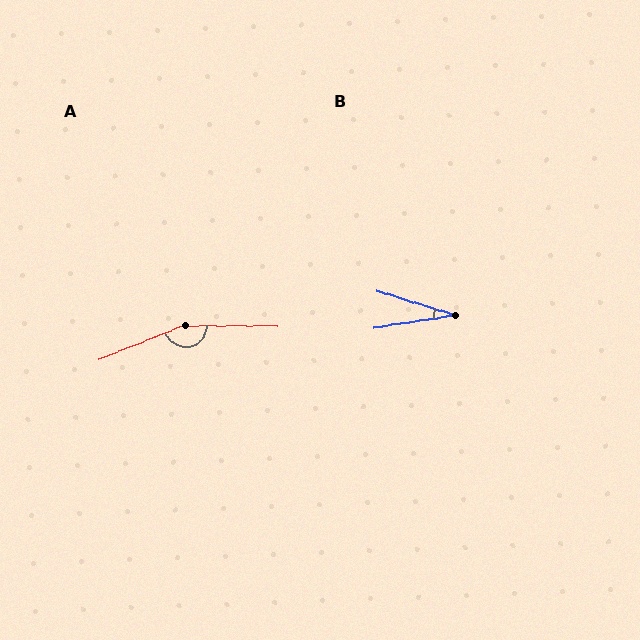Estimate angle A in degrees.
Approximately 158 degrees.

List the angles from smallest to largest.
B (26°), A (158°).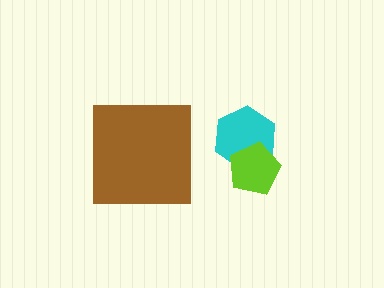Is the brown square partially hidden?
No, no other shape covers it.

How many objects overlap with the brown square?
0 objects overlap with the brown square.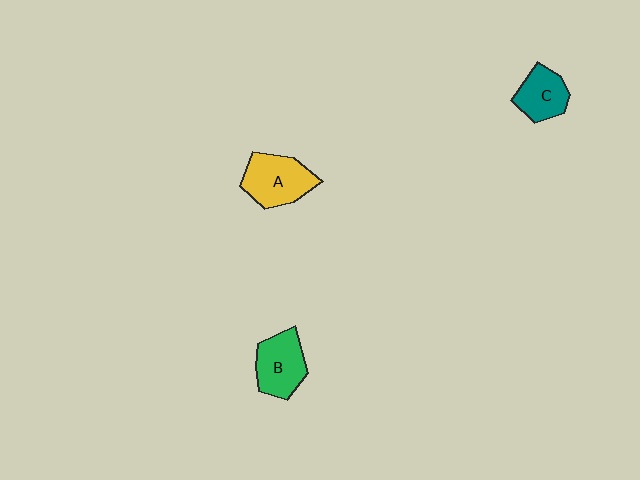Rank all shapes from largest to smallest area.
From largest to smallest: A (yellow), B (green), C (teal).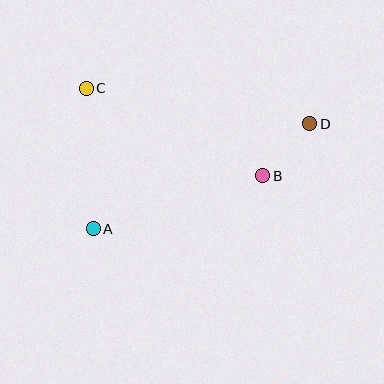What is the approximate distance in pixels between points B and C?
The distance between B and C is approximately 197 pixels.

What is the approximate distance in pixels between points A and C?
The distance between A and C is approximately 141 pixels.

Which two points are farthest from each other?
Points A and D are farthest from each other.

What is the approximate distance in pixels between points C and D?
The distance between C and D is approximately 226 pixels.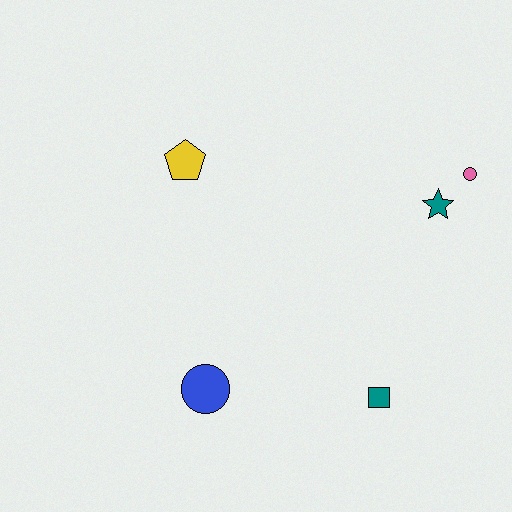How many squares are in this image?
There is 1 square.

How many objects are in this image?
There are 5 objects.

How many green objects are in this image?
There are no green objects.